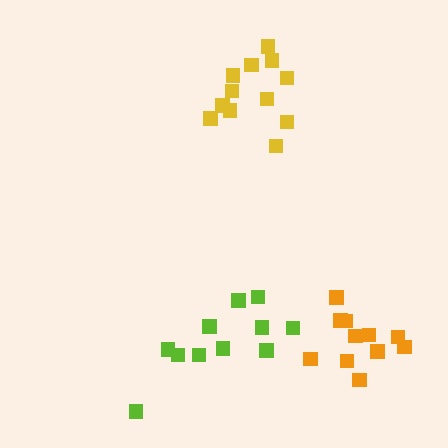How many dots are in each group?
Group 1: 11 dots, Group 2: 11 dots, Group 3: 12 dots (34 total).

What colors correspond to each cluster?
The clusters are colored: orange, lime, yellow.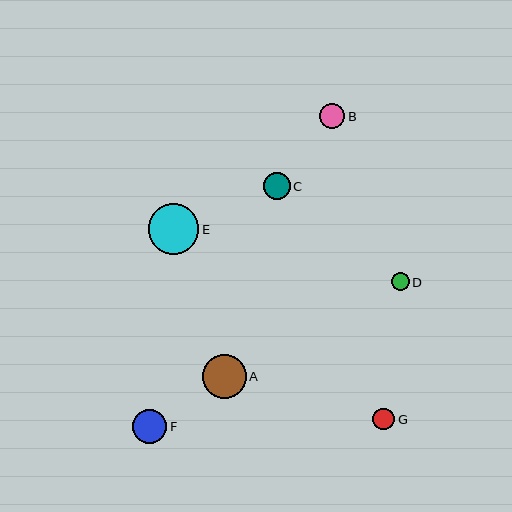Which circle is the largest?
Circle E is the largest with a size of approximately 50 pixels.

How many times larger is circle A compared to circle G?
Circle A is approximately 2.0 times the size of circle G.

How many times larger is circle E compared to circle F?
Circle E is approximately 1.5 times the size of circle F.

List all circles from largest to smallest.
From largest to smallest: E, A, F, C, B, G, D.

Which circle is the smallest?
Circle D is the smallest with a size of approximately 18 pixels.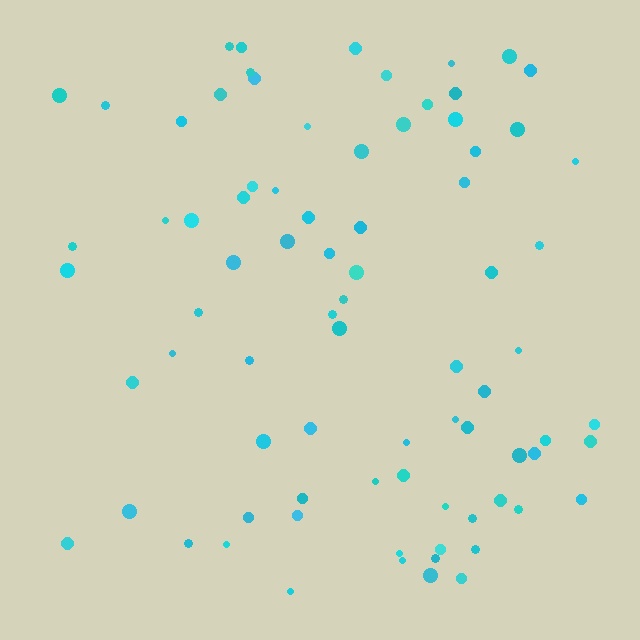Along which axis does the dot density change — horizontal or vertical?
Horizontal.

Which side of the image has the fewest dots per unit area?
The left.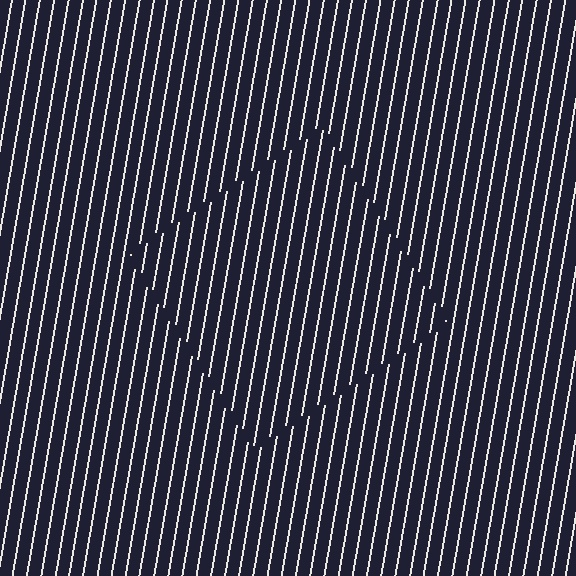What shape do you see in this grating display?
An illusory square. The interior of the shape contains the same grating, shifted by half a period — the contour is defined by the phase discontinuity where line-ends from the inner and outer gratings abut.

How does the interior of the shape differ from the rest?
The interior of the shape contains the same grating, shifted by half a period — the contour is defined by the phase discontinuity where line-ends from the inner and outer gratings abut.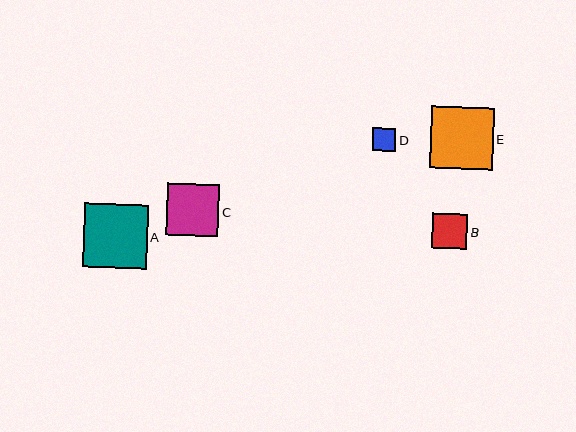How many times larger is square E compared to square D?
Square E is approximately 2.7 times the size of square D.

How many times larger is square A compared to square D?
Square A is approximately 2.8 times the size of square D.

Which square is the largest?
Square A is the largest with a size of approximately 64 pixels.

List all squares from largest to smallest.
From largest to smallest: A, E, C, B, D.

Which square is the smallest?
Square D is the smallest with a size of approximately 23 pixels.